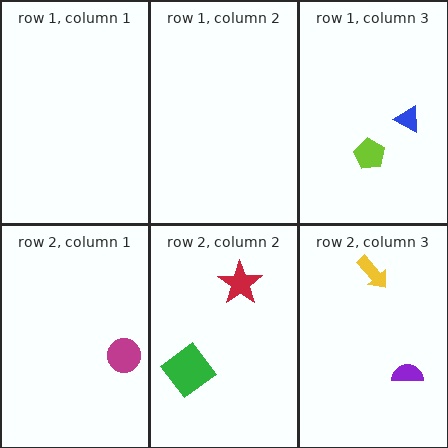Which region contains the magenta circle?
The row 2, column 1 region.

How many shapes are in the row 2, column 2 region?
2.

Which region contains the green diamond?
The row 2, column 2 region.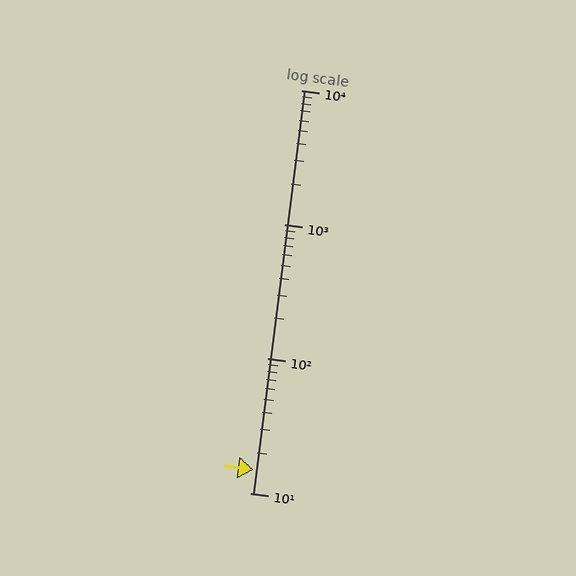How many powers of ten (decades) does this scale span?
The scale spans 3 decades, from 10 to 10000.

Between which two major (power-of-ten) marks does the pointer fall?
The pointer is between 10 and 100.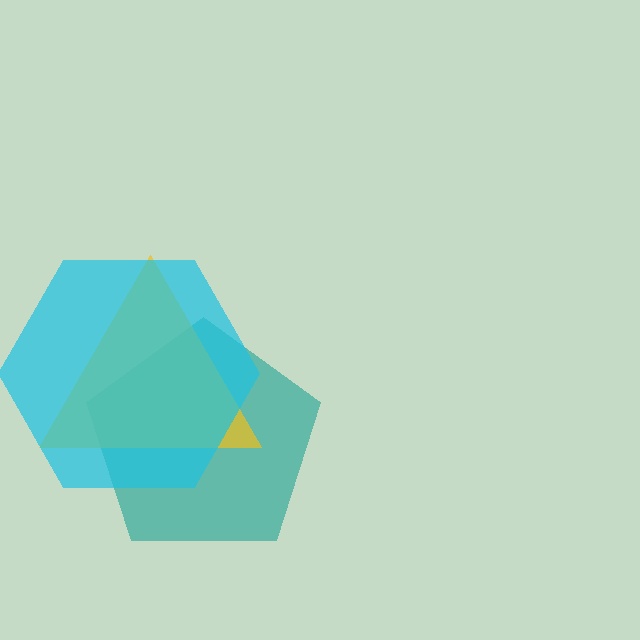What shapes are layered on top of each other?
The layered shapes are: a teal pentagon, a yellow triangle, a cyan hexagon.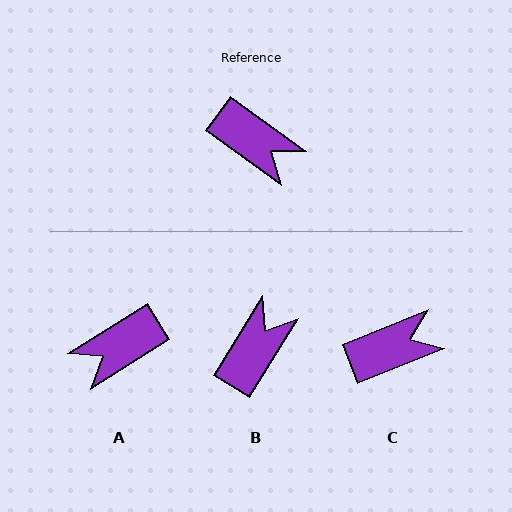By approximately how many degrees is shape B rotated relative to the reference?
Approximately 94 degrees counter-clockwise.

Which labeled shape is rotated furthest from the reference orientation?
A, about 112 degrees away.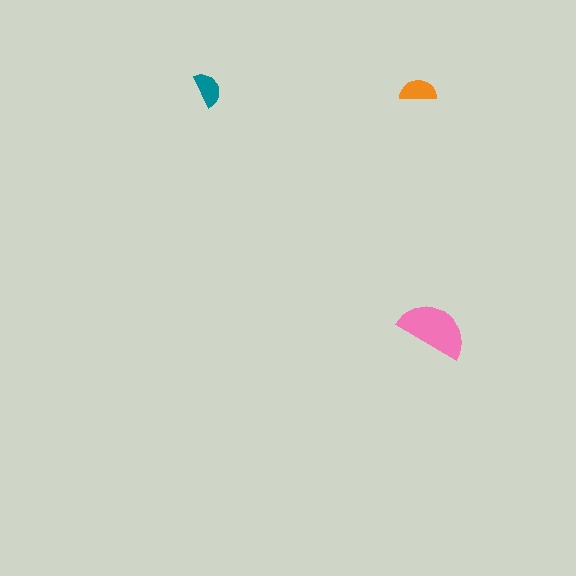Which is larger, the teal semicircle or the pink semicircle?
The pink one.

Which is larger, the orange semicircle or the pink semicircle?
The pink one.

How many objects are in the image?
There are 3 objects in the image.